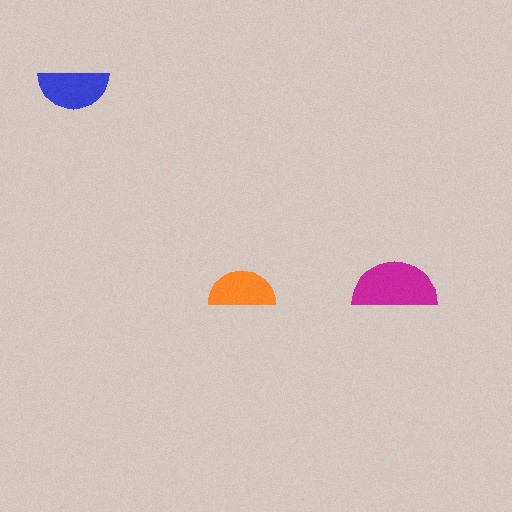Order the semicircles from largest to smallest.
the magenta one, the blue one, the orange one.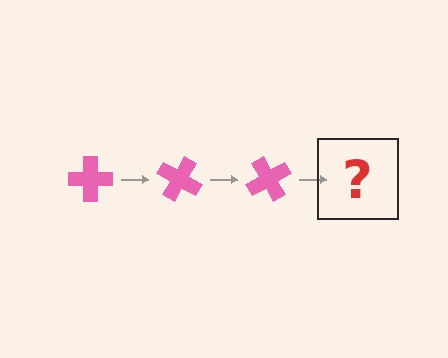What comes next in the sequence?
The next element should be a pink cross rotated 90 degrees.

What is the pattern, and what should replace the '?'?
The pattern is that the cross rotates 30 degrees each step. The '?' should be a pink cross rotated 90 degrees.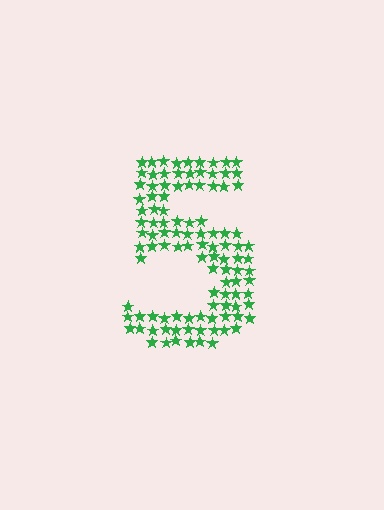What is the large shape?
The large shape is the digit 5.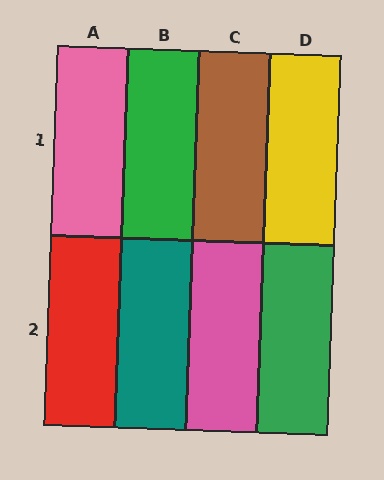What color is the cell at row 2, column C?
Pink.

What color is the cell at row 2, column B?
Teal.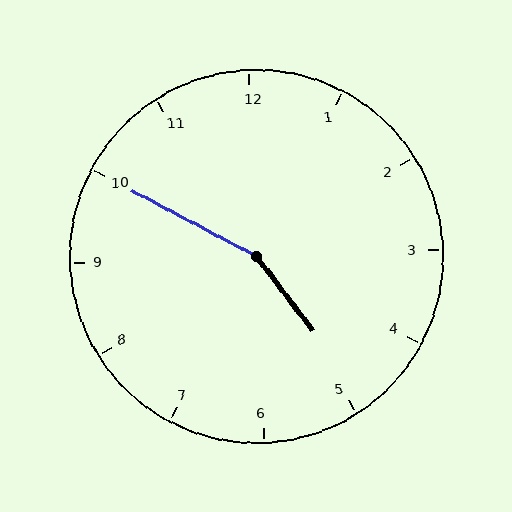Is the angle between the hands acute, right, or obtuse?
It is obtuse.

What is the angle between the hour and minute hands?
Approximately 155 degrees.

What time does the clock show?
4:50.